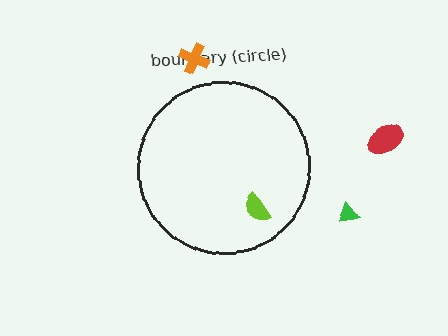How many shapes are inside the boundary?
1 inside, 3 outside.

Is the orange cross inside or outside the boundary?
Outside.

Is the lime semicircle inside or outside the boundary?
Inside.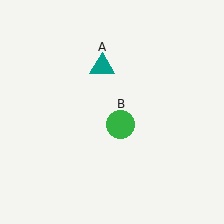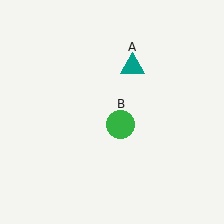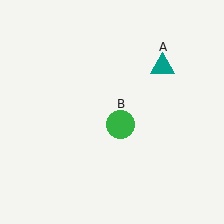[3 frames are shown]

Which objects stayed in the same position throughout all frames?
Green circle (object B) remained stationary.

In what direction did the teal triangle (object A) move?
The teal triangle (object A) moved right.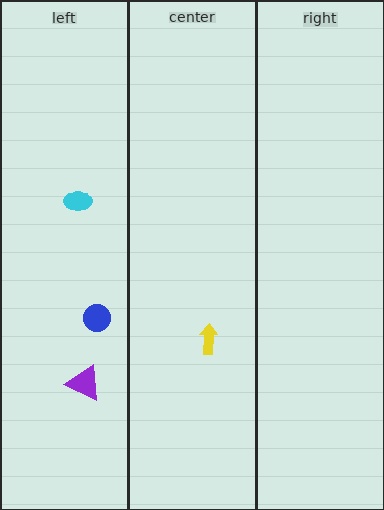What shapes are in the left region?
The blue circle, the cyan ellipse, the purple triangle.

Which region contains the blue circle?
The left region.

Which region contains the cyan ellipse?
The left region.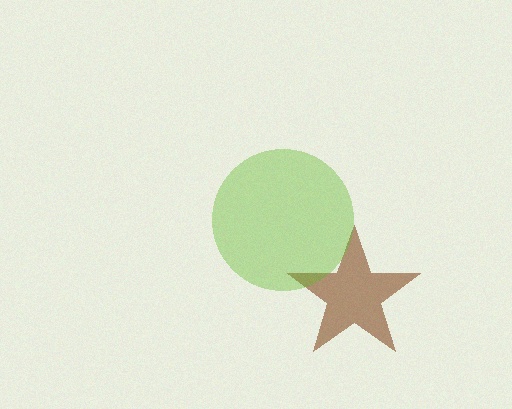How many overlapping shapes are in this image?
There are 2 overlapping shapes in the image.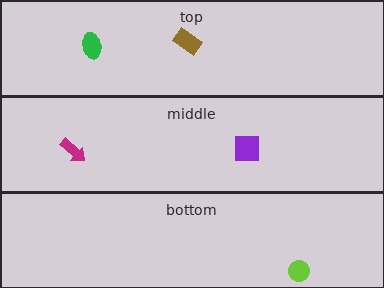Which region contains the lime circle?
The bottom region.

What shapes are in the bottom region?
The lime circle.